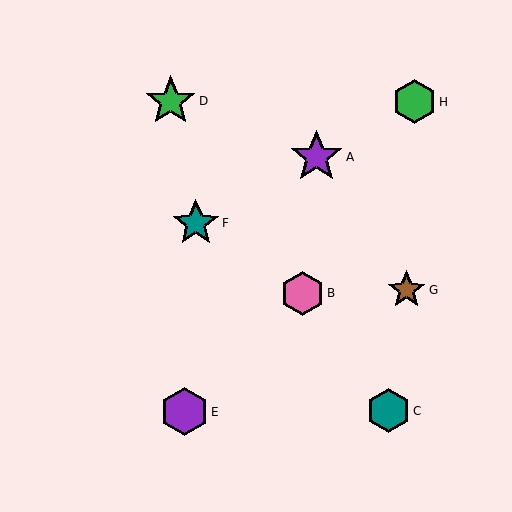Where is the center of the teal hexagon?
The center of the teal hexagon is at (388, 411).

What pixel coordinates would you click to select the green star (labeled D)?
Click at (171, 101) to select the green star D.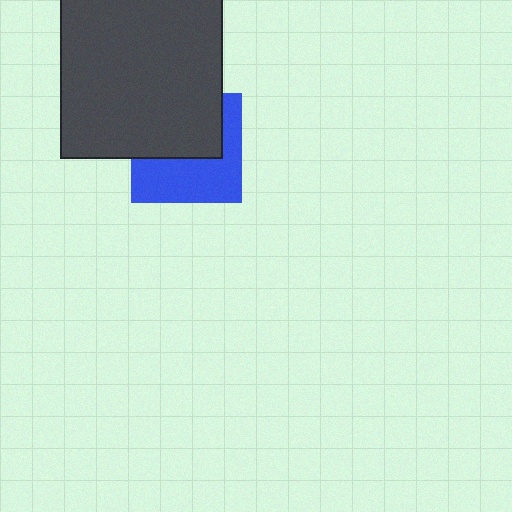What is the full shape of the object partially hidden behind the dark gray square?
The partially hidden object is a blue square.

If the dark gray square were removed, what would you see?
You would see the complete blue square.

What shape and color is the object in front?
The object in front is a dark gray square.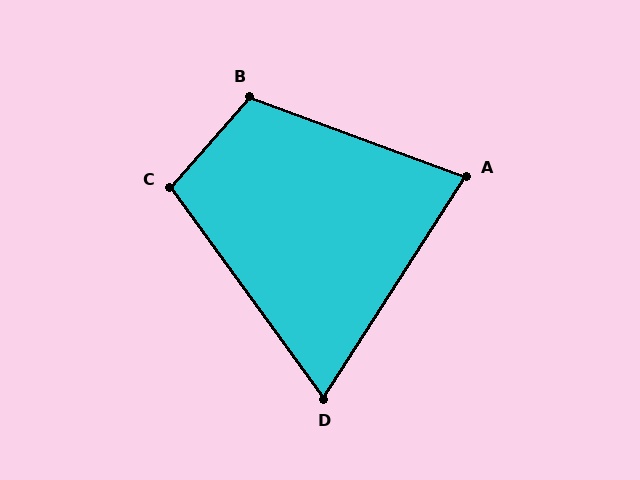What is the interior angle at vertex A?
Approximately 78 degrees (acute).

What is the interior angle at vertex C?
Approximately 102 degrees (obtuse).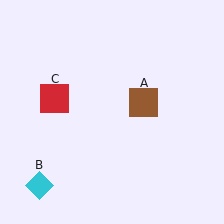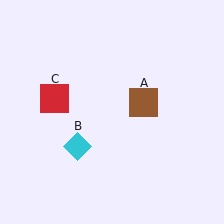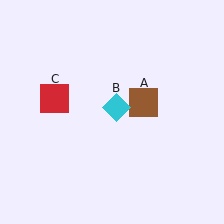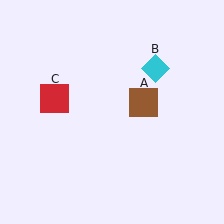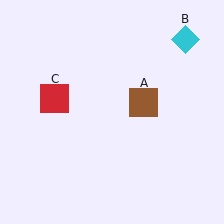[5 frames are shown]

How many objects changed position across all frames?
1 object changed position: cyan diamond (object B).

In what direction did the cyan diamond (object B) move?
The cyan diamond (object B) moved up and to the right.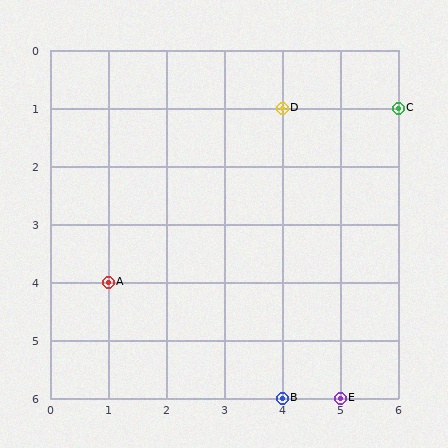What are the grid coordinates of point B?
Point B is at grid coordinates (4, 6).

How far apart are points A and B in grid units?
Points A and B are 3 columns and 2 rows apart (about 3.6 grid units diagonally).